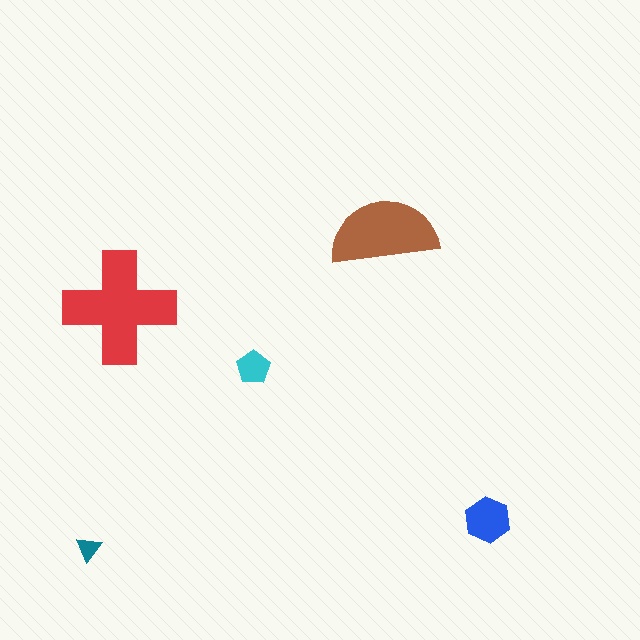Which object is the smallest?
The teal triangle.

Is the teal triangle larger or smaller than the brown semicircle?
Smaller.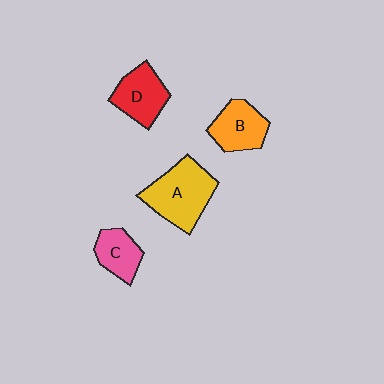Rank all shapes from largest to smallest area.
From largest to smallest: A (yellow), D (red), B (orange), C (pink).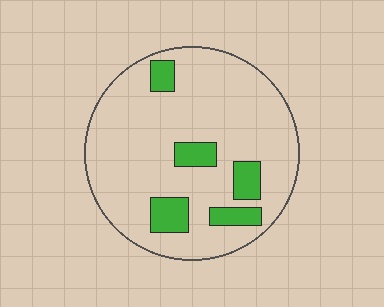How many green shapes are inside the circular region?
5.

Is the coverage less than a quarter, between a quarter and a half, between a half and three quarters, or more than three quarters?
Less than a quarter.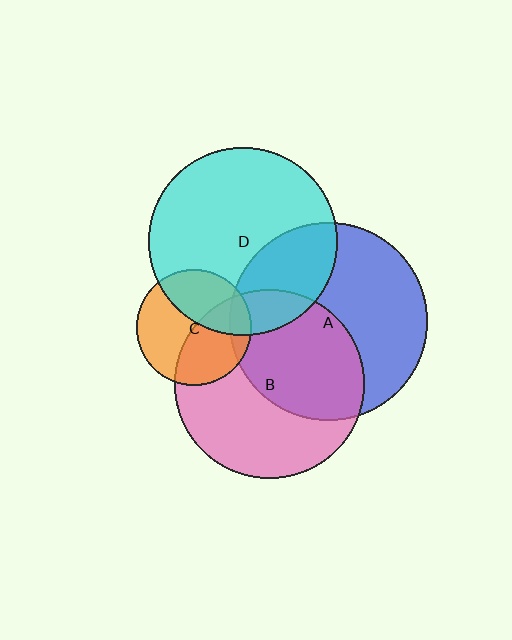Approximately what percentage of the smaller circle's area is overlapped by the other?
Approximately 15%.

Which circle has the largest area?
Circle A (blue).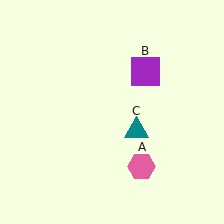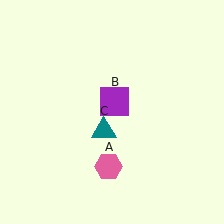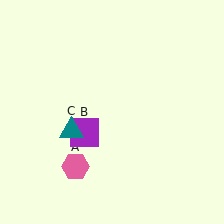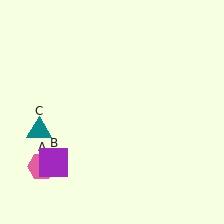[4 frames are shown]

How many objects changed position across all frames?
3 objects changed position: pink hexagon (object A), purple square (object B), teal triangle (object C).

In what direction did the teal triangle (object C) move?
The teal triangle (object C) moved left.